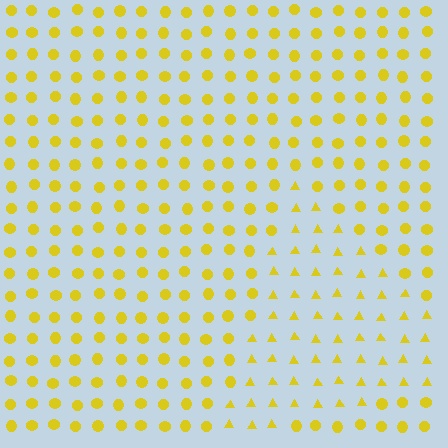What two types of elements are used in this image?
The image uses triangles inside the triangle region and circles outside it.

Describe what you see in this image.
The image is filled with small yellow elements arranged in a uniform grid. A triangle-shaped region contains triangles, while the surrounding area contains circles. The boundary is defined purely by the change in element shape.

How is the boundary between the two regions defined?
The boundary is defined by a change in element shape: triangles inside vs. circles outside. All elements share the same color and spacing.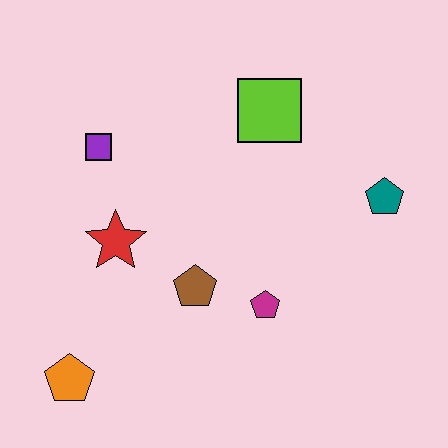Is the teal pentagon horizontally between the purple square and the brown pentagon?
No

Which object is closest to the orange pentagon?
The red star is closest to the orange pentagon.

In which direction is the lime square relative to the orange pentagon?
The lime square is above the orange pentagon.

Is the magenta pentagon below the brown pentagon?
Yes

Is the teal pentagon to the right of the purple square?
Yes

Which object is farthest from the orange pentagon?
The teal pentagon is farthest from the orange pentagon.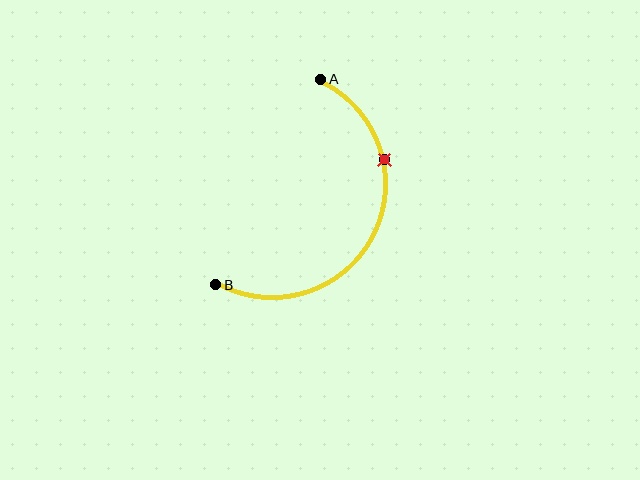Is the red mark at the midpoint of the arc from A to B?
No. The red mark lies on the arc but is closer to endpoint A. The arc midpoint would be at the point on the curve equidistant along the arc from both A and B.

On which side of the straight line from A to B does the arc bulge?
The arc bulges to the right of the straight line connecting A and B.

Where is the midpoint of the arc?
The arc midpoint is the point on the curve farthest from the straight line joining A and B. It sits to the right of that line.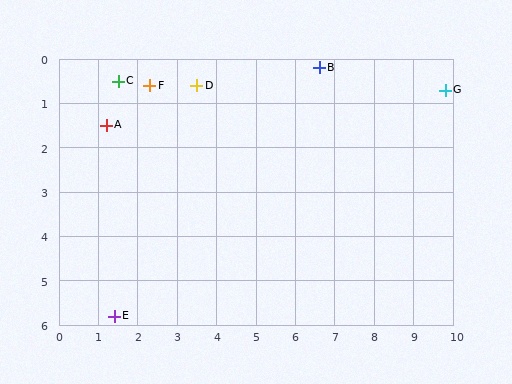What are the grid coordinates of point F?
Point F is at approximately (2.3, 0.6).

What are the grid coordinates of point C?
Point C is at approximately (1.5, 0.5).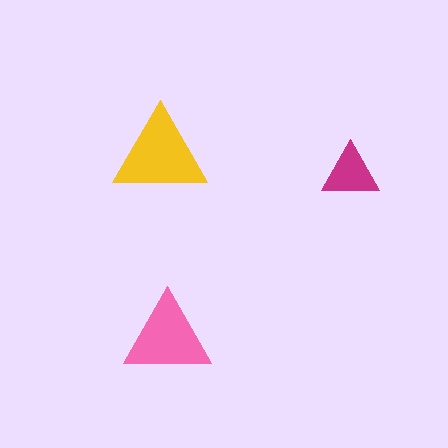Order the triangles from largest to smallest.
the yellow one, the pink one, the magenta one.